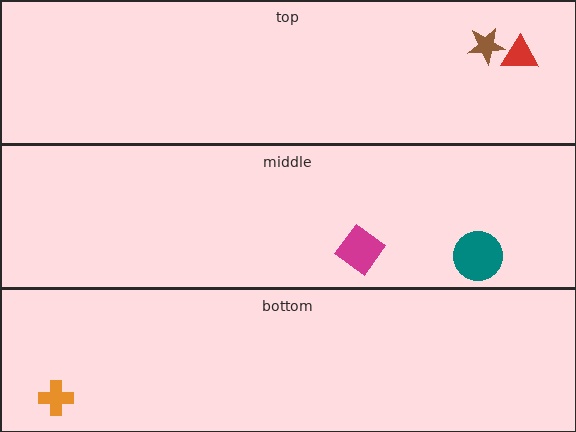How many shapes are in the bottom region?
1.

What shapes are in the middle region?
The teal circle, the magenta diamond.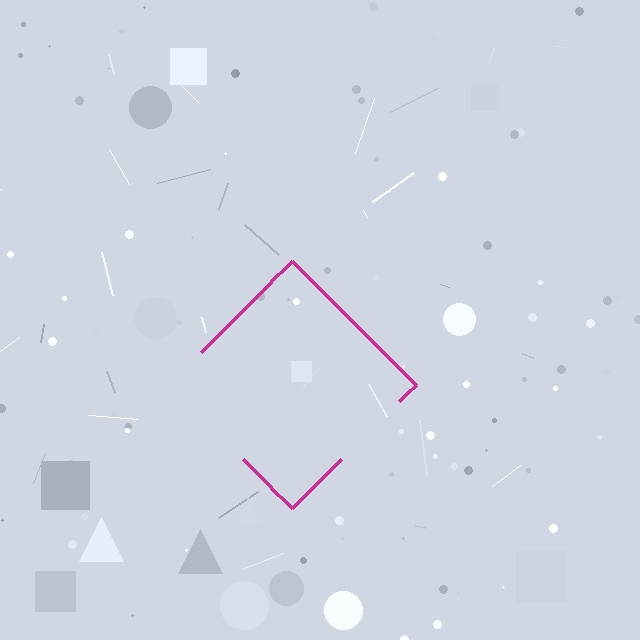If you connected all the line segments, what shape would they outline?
They would outline a diamond.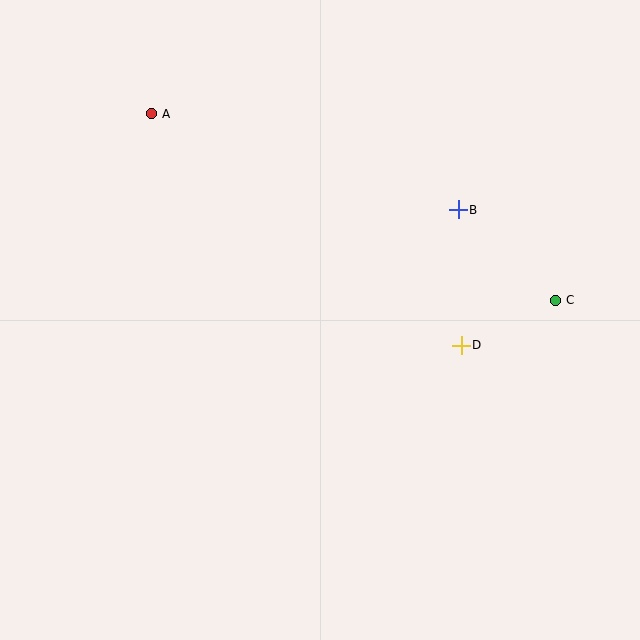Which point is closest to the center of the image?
Point D at (461, 345) is closest to the center.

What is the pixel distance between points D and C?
The distance between D and C is 104 pixels.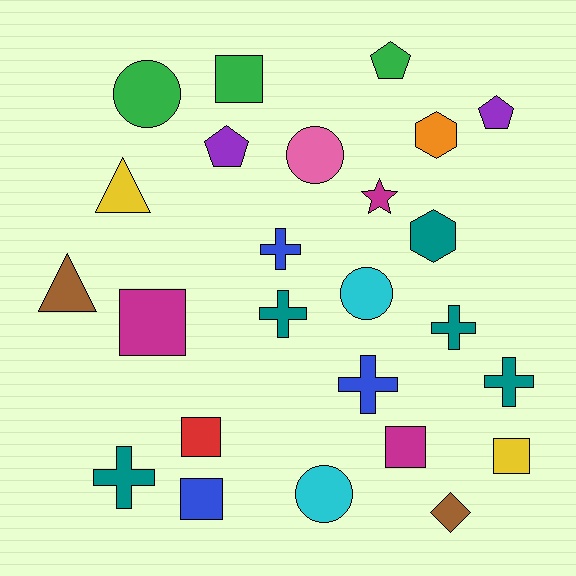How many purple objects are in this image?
There are 2 purple objects.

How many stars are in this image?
There is 1 star.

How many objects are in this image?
There are 25 objects.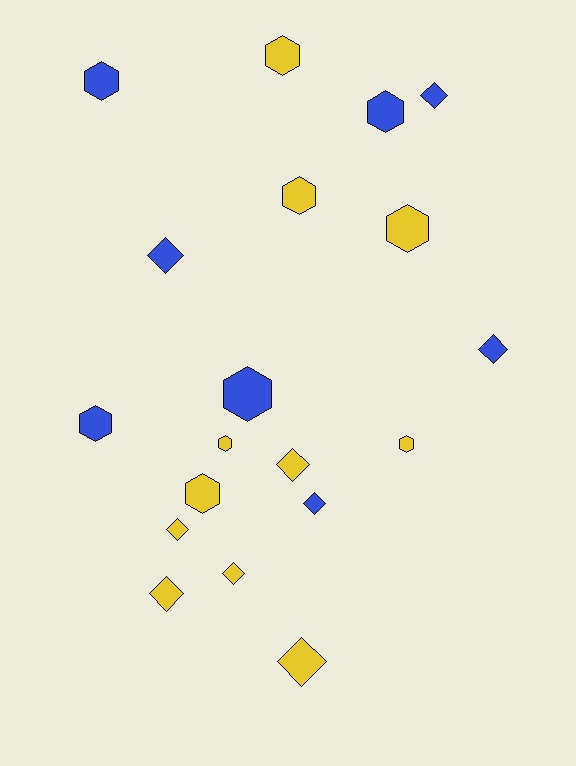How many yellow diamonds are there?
There are 5 yellow diamonds.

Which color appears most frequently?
Yellow, with 11 objects.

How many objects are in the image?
There are 19 objects.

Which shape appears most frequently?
Hexagon, with 10 objects.